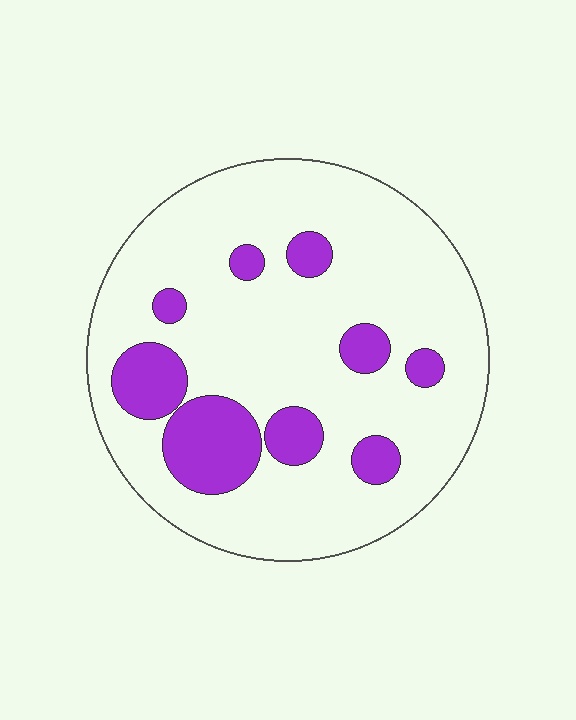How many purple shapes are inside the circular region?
9.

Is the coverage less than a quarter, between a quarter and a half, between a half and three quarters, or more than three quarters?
Less than a quarter.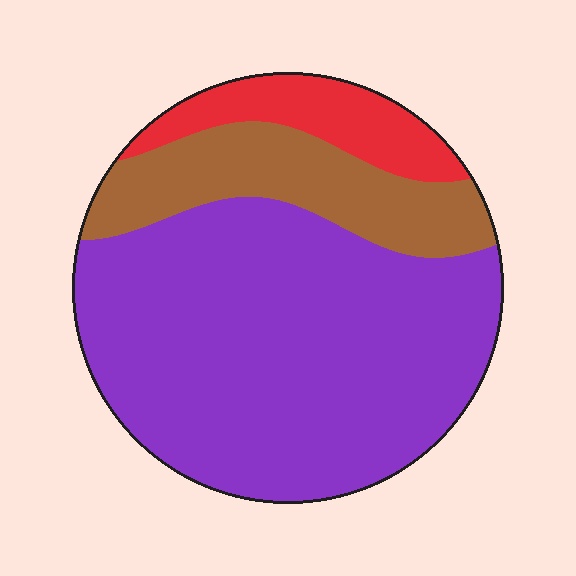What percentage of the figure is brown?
Brown covers roughly 20% of the figure.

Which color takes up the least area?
Red, at roughly 10%.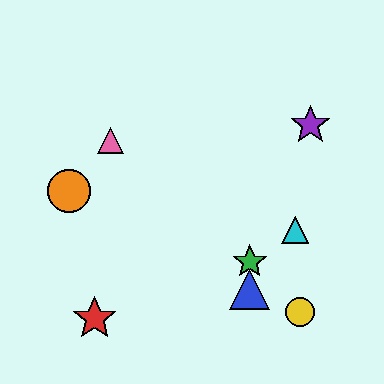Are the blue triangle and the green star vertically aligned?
Yes, both are at x≈250.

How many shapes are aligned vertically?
2 shapes (the blue triangle, the green star) are aligned vertically.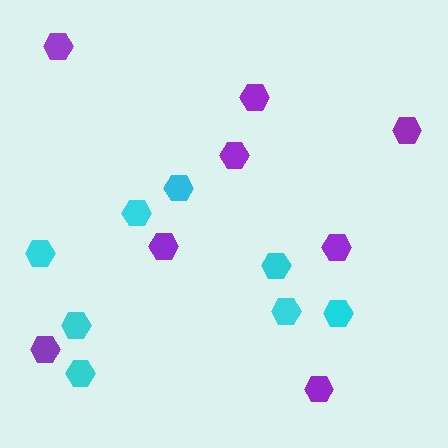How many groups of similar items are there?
There are 2 groups: one group of cyan hexagons (8) and one group of purple hexagons (8).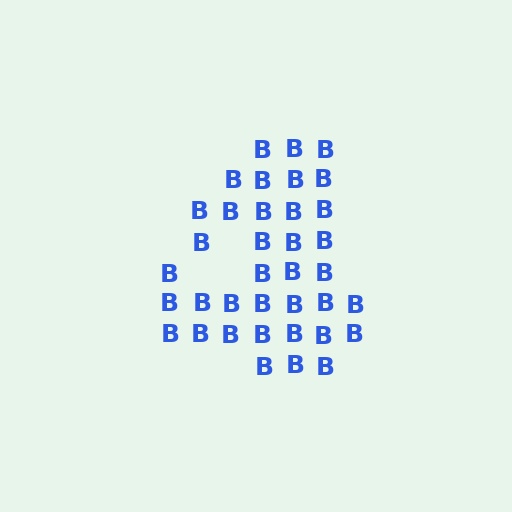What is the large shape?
The large shape is the digit 4.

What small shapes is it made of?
It is made of small letter B's.